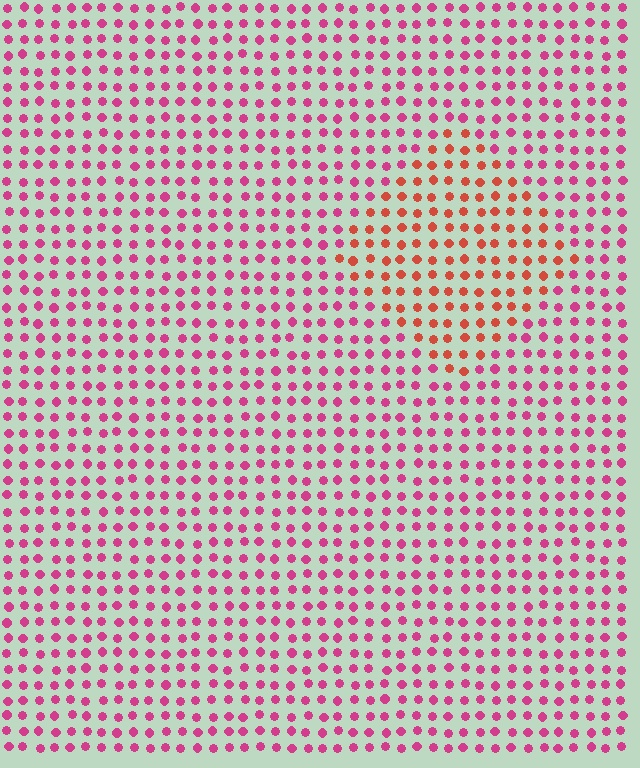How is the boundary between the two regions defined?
The boundary is defined purely by a slight shift in hue (about 38 degrees). Spacing, size, and orientation are identical on both sides.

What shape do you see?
I see a diamond.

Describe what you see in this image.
The image is filled with small magenta elements in a uniform arrangement. A diamond-shaped region is visible where the elements are tinted to a slightly different hue, forming a subtle color boundary.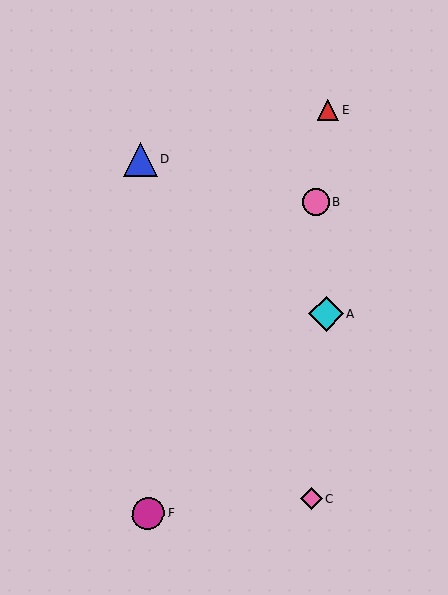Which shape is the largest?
The cyan diamond (labeled A) is the largest.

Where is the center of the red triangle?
The center of the red triangle is at (328, 111).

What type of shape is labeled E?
Shape E is a red triangle.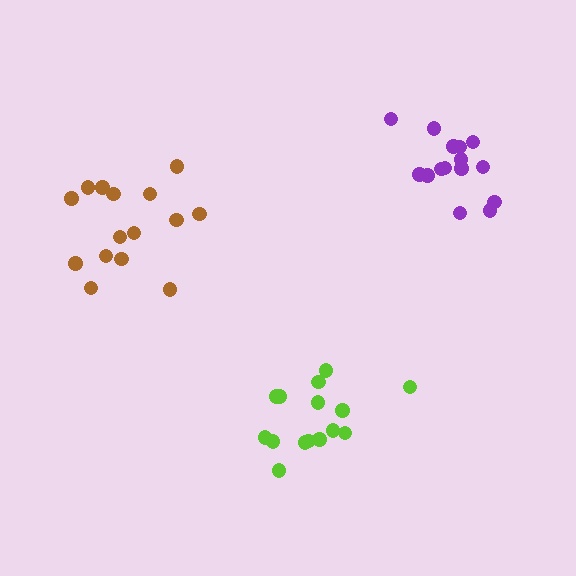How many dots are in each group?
Group 1: 15 dots, Group 2: 15 dots, Group 3: 15 dots (45 total).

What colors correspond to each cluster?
The clusters are colored: purple, lime, brown.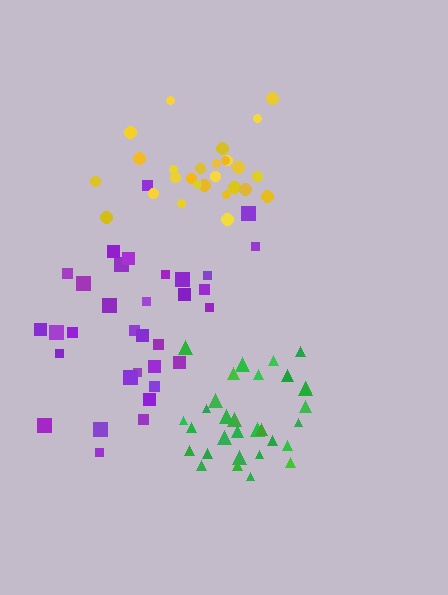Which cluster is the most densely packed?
Green.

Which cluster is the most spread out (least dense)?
Purple.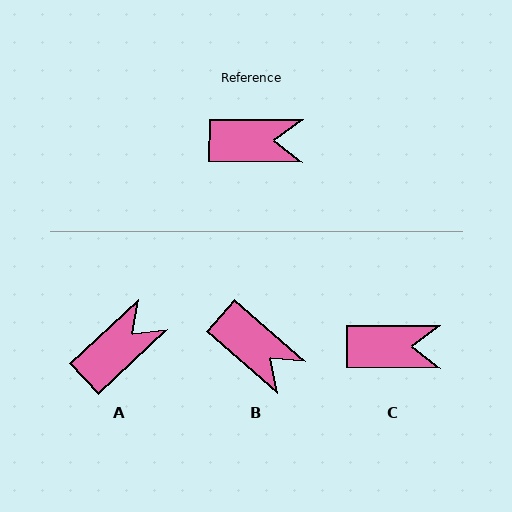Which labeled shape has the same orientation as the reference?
C.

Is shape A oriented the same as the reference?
No, it is off by about 44 degrees.